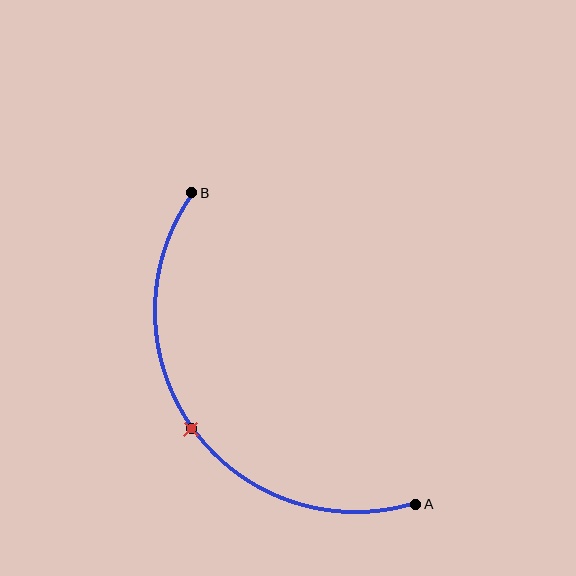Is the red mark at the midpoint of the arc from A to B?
Yes. The red mark lies on the arc at equal arc-length from both A and B — it is the arc midpoint.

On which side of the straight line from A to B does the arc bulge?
The arc bulges below and to the left of the straight line connecting A and B.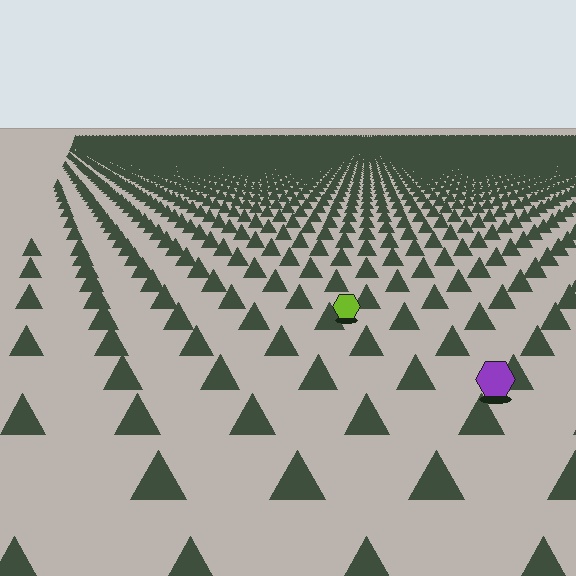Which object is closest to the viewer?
The purple hexagon is closest. The texture marks near it are larger and more spread out.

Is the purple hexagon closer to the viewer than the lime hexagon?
Yes. The purple hexagon is closer — you can tell from the texture gradient: the ground texture is coarser near it.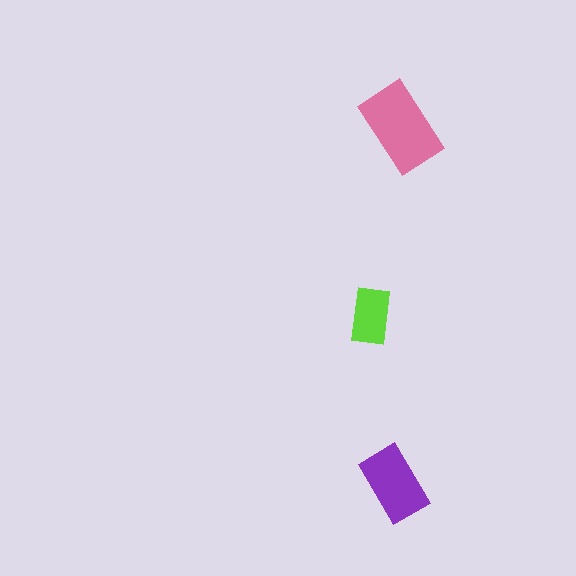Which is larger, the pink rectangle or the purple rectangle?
The pink one.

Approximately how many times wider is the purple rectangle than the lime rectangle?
About 1.5 times wider.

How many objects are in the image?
There are 3 objects in the image.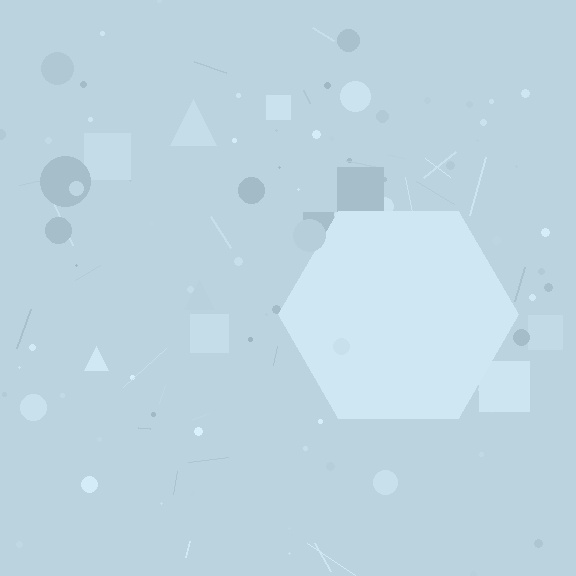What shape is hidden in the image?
A hexagon is hidden in the image.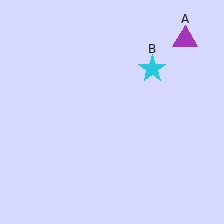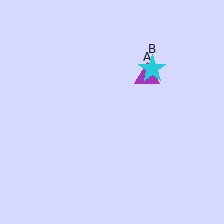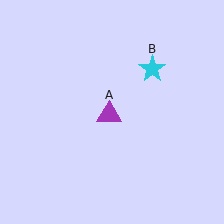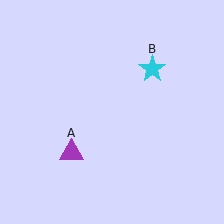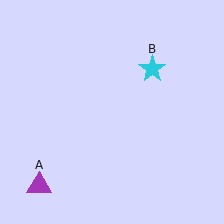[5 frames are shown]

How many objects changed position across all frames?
1 object changed position: purple triangle (object A).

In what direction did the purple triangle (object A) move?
The purple triangle (object A) moved down and to the left.